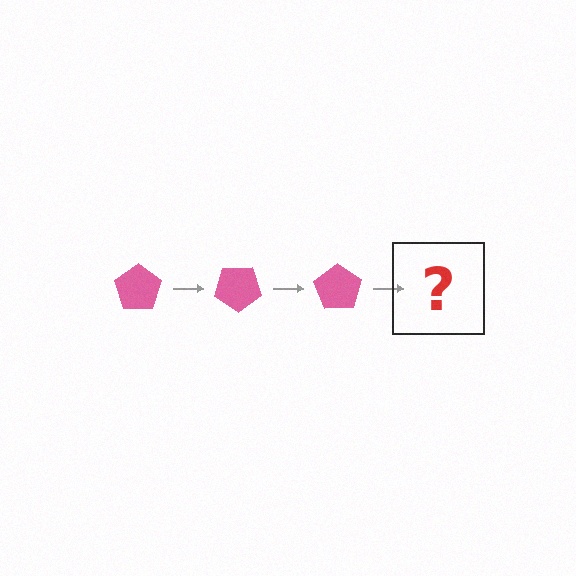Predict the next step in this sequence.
The next step is a pink pentagon rotated 105 degrees.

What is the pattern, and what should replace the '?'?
The pattern is that the pentagon rotates 35 degrees each step. The '?' should be a pink pentagon rotated 105 degrees.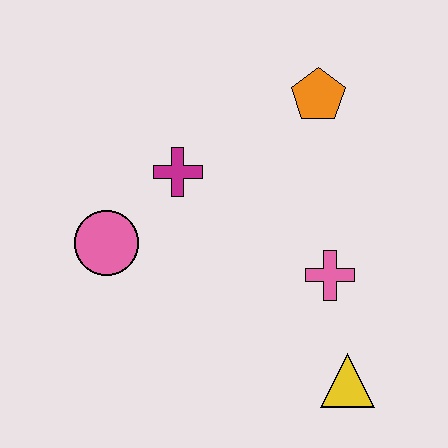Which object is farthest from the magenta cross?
The yellow triangle is farthest from the magenta cross.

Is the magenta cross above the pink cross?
Yes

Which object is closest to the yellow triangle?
The pink cross is closest to the yellow triangle.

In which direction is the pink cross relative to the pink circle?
The pink cross is to the right of the pink circle.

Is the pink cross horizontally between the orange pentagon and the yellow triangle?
Yes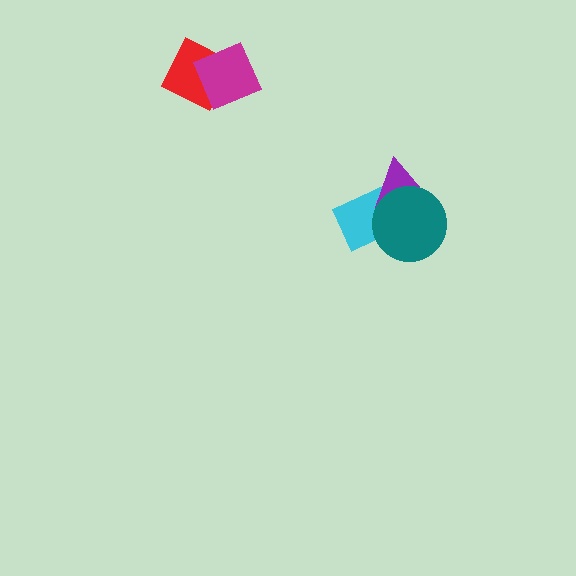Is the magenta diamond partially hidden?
No, no other shape covers it.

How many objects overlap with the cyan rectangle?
2 objects overlap with the cyan rectangle.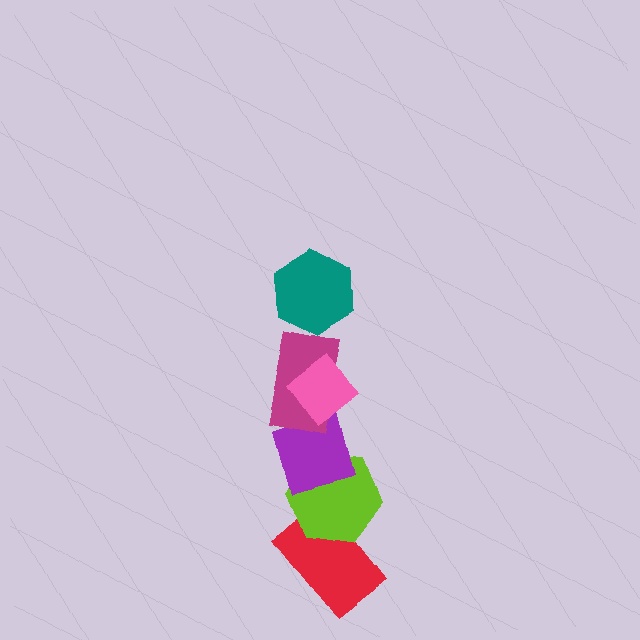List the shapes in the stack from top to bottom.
From top to bottom: the teal hexagon, the pink diamond, the magenta rectangle, the purple square, the lime hexagon, the red rectangle.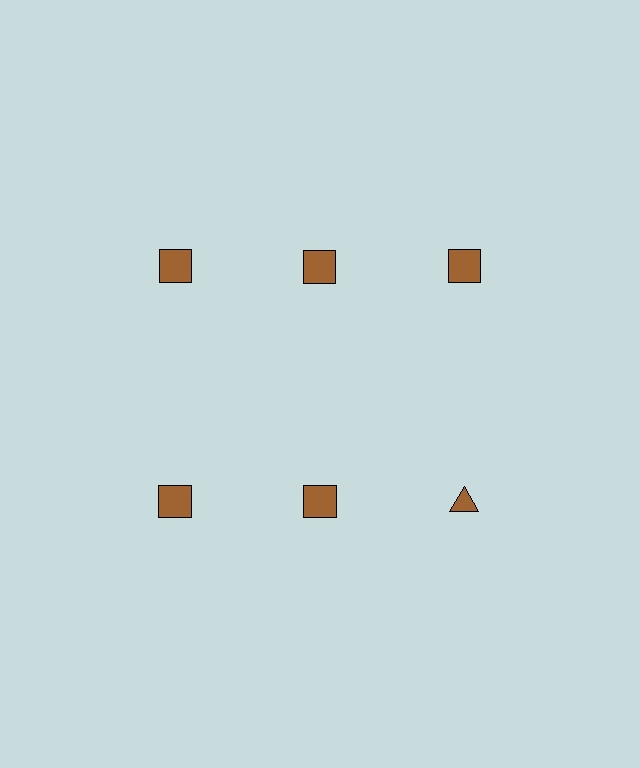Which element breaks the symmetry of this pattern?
The brown triangle in the second row, center column breaks the symmetry. All other shapes are brown squares.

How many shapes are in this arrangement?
There are 6 shapes arranged in a grid pattern.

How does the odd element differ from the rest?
It has a different shape: triangle instead of square.